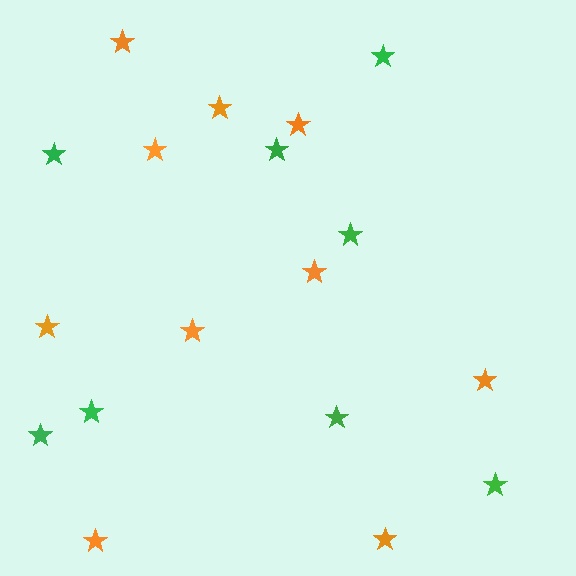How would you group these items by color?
There are 2 groups: one group of orange stars (10) and one group of green stars (8).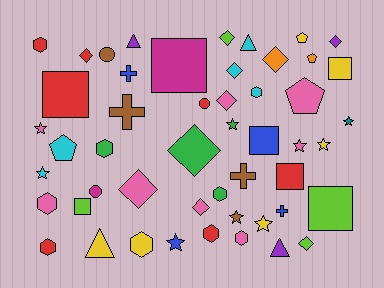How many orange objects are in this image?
There are 2 orange objects.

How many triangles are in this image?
There are 4 triangles.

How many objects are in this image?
There are 50 objects.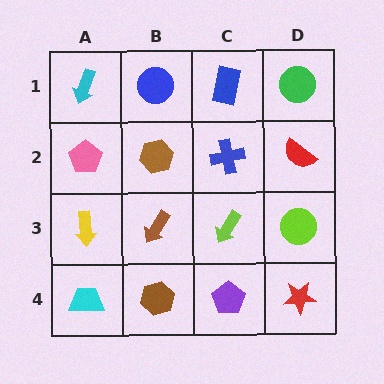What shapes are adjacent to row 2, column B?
A blue circle (row 1, column B), a brown arrow (row 3, column B), a pink pentagon (row 2, column A), a blue cross (row 2, column C).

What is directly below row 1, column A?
A pink pentagon.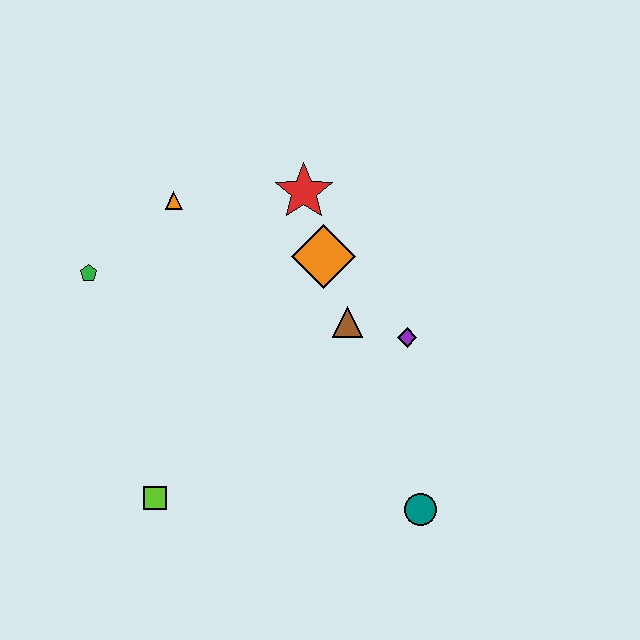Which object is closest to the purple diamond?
The brown triangle is closest to the purple diamond.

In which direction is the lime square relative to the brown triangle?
The lime square is to the left of the brown triangle.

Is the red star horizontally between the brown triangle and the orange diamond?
No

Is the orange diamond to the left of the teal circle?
Yes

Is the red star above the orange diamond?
Yes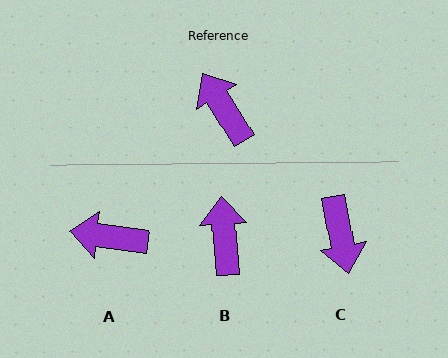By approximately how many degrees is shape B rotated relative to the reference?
Approximately 27 degrees clockwise.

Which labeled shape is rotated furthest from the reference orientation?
C, about 159 degrees away.